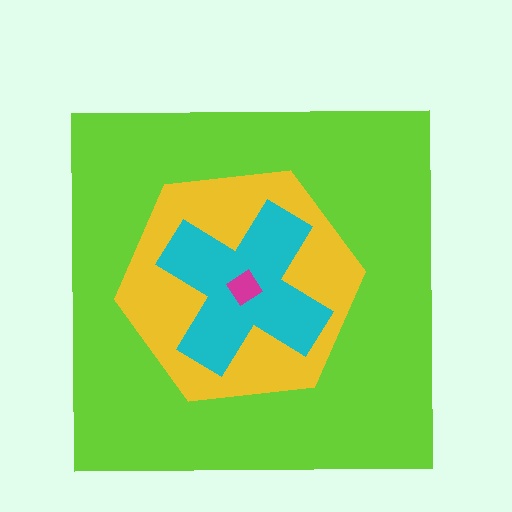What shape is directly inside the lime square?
The yellow hexagon.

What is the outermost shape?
The lime square.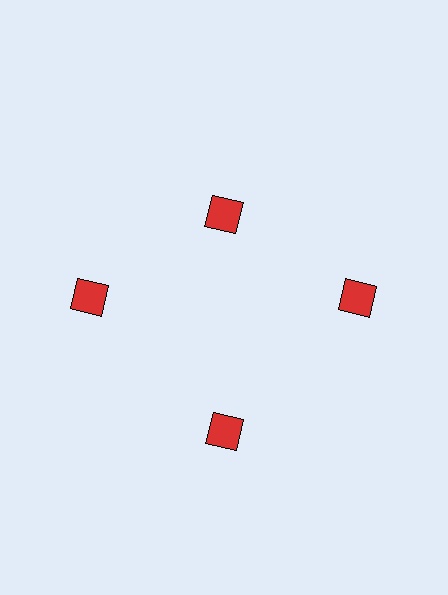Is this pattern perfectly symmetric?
No. The 4 red squares are arranged in a ring, but one element near the 12 o'clock position is pulled inward toward the center, breaking the 4-fold rotational symmetry.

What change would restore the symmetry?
The symmetry would be restored by moving it outward, back onto the ring so that all 4 squares sit at equal angles and equal distance from the center.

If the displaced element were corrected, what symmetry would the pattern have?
It would have 4-fold rotational symmetry — the pattern would map onto itself every 90 degrees.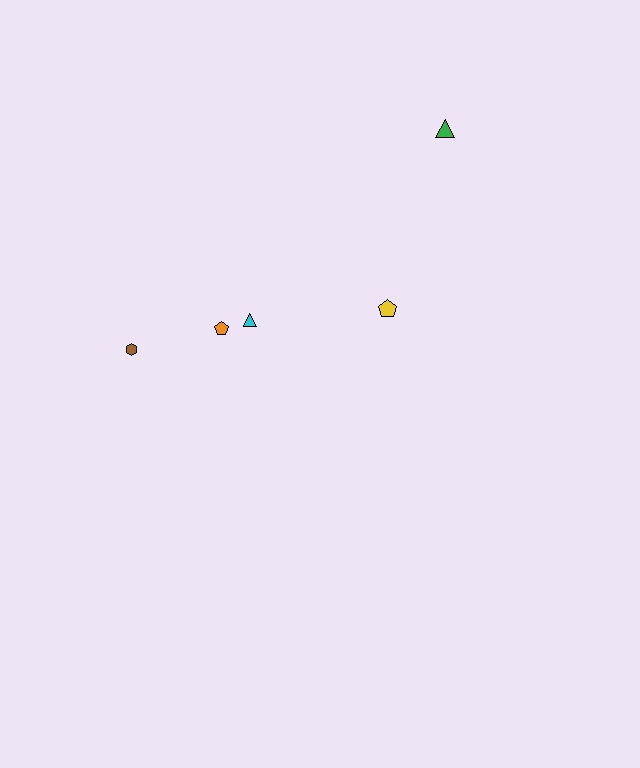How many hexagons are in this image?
There is 1 hexagon.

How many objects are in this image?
There are 5 objects.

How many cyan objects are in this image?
There is 1 cyan object.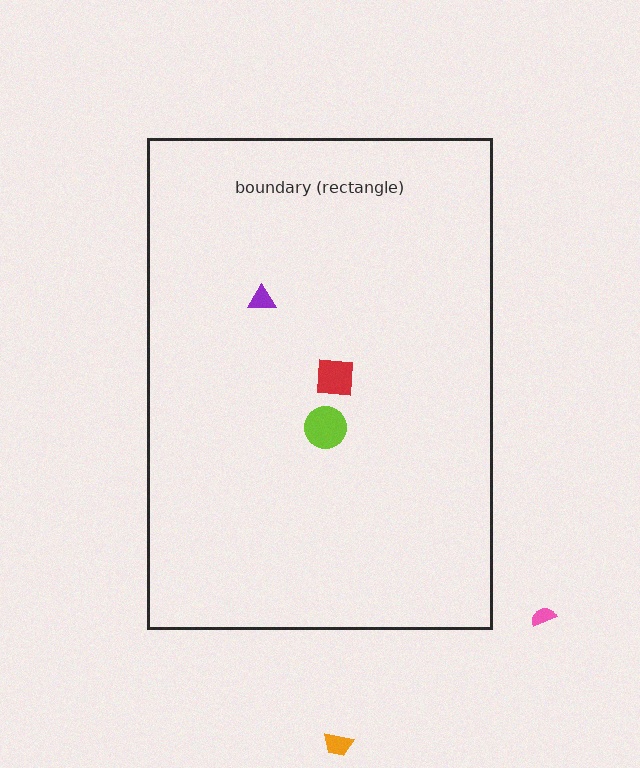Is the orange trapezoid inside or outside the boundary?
Outside.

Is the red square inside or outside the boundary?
Inside.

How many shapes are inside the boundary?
3 inside, 2 outside.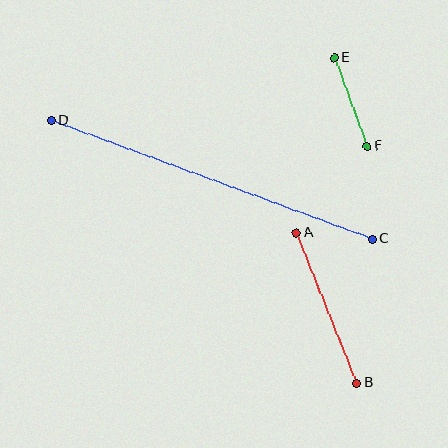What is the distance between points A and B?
The distance is approximately 162 pixels.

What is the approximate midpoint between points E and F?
The midpoint is at approximately (351, 102) pixels.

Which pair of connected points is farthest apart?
Points C and D are farthest apart.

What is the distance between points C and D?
The distance is approximately 342 pixels.